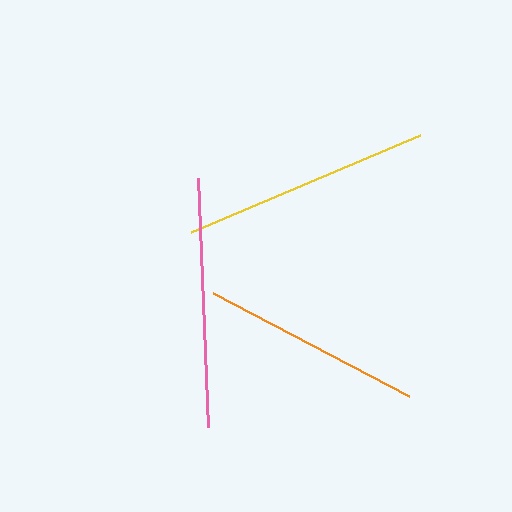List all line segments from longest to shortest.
From longest to shortest: pink, yellow, orange.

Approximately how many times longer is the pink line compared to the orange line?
The pink line is approximately 1.1 times the length of the orange line.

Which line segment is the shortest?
The orange line is the shortest at approximately 222 pixels.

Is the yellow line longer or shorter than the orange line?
The yellow line is longer than the orange line.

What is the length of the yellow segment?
The yellow segment is approximately 249 pixels long.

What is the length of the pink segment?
The pink segment is approximately 250 pixels long.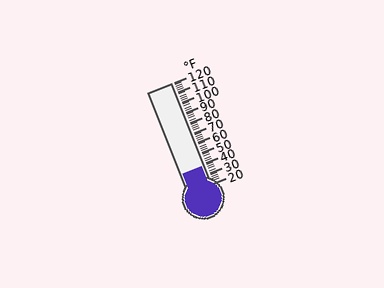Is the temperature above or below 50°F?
The temperature is below 50°F.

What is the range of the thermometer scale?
The thermometer scale ranges from 20°F to 120°F.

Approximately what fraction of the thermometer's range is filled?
The thermometer is filled to approximately 20% of its range.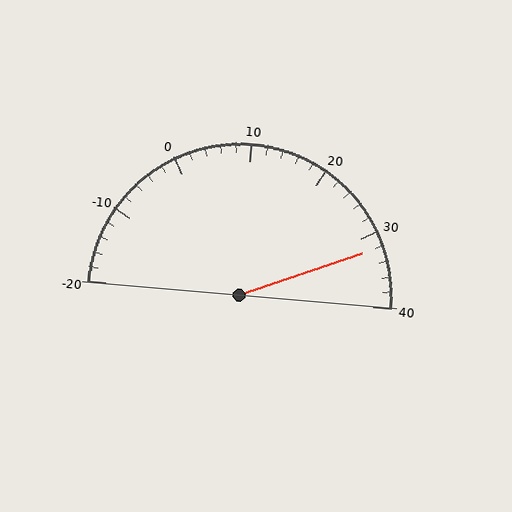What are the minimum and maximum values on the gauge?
The gauge ranges from -20 to 40.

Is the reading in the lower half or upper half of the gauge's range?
The reading is in the upper half of the range (-20 to 40).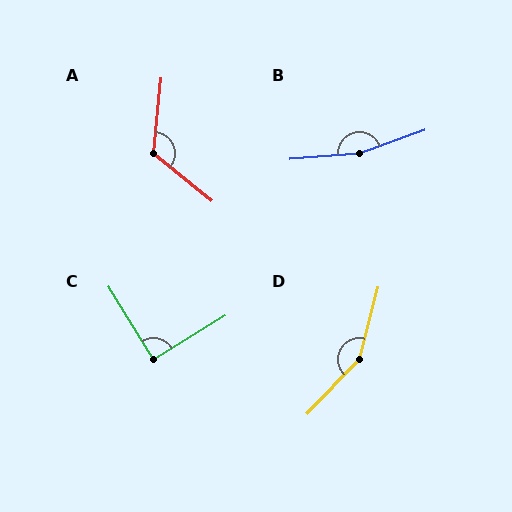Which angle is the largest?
B, at approximately 165 degrees.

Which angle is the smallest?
C, at approximately 90 degrees.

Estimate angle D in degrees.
Approximately 150 degrees.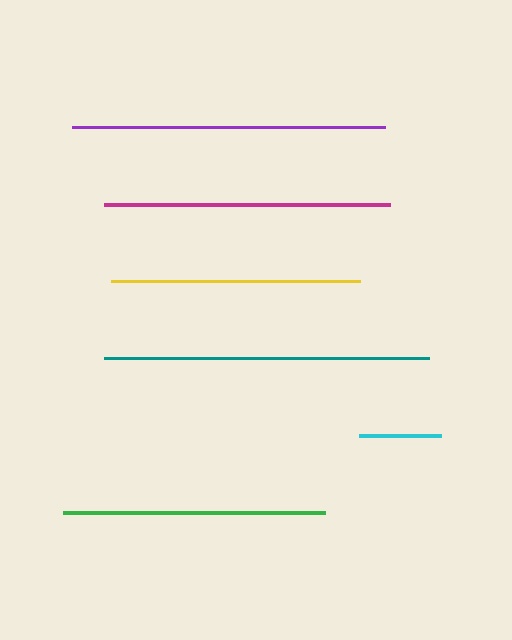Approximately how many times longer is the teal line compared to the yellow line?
The teal line is approximately 1.3 times the length of the yellow line.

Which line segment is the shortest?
The cyan line is the shortest at approximately 82 pixels.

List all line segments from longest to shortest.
From longest to shortest: teal, purple, magenta, green, yellow, cyan.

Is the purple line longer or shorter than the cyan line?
The purple line is longer than the cyan line.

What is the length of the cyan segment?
The cyan segment is approximately 82 pixels long.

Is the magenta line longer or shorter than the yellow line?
The magenta line is longer than the yellow line.